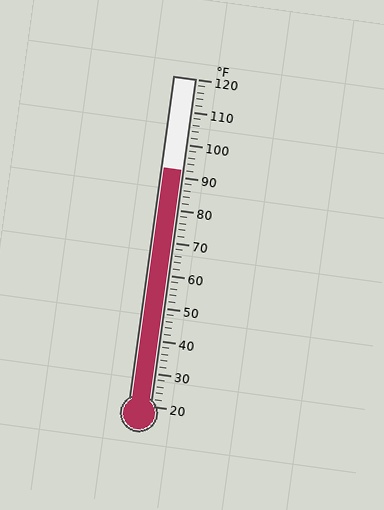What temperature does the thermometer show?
The thermometer shows approximately 92°F.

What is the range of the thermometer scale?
The thermometer scale ranges from 20°F to 120°F.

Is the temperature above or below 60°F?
The temperature is above 60°F.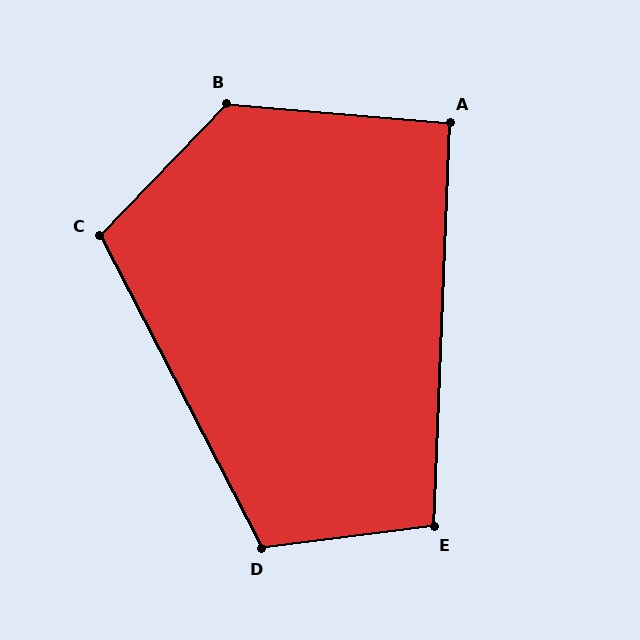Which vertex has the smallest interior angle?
A, at approximately 93 degrees.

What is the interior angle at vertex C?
Approximately 109 degrees (obtuse).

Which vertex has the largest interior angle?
B, at approximately 129 degrees.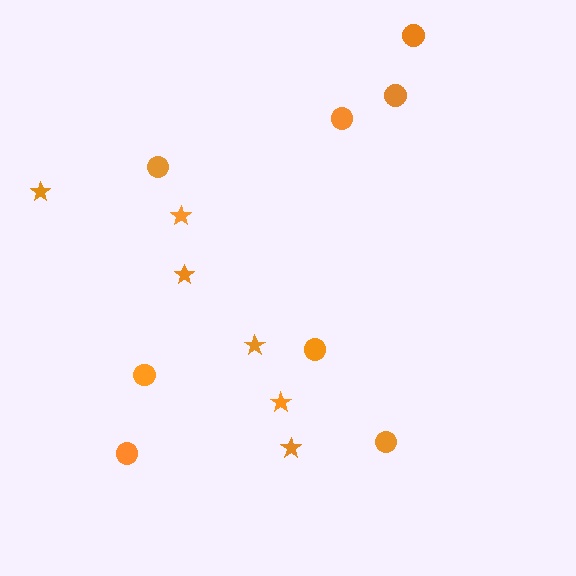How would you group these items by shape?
There are 2 groups: one group of stars (6) and one group of circles (8).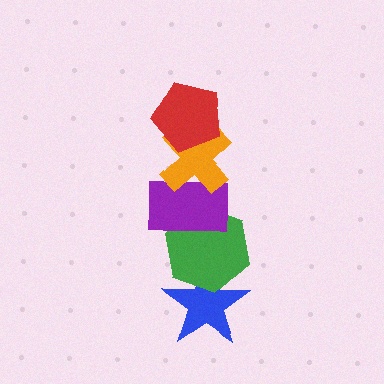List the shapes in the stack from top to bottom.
From top to bottom: the red pentagon, the orange cross, the purple rectangle, the green hexagon, the blue star.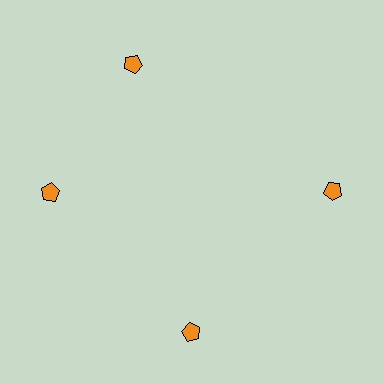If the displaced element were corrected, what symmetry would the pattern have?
It would have 4-fold rotational symmetry — the pattern would map onto itself every 90 degrees.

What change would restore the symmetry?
The symmetry would be restored by rotating it back into even spacing with its neighbors so that all 4 pentagons sit at equal angles and equal distance from the center.